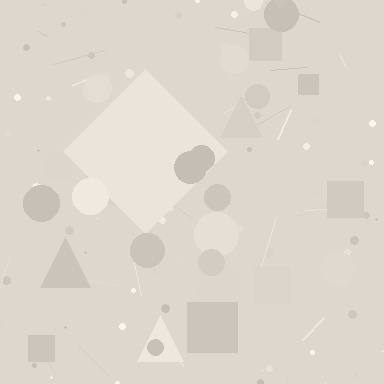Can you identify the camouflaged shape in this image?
The camouflaged shape is a diamond.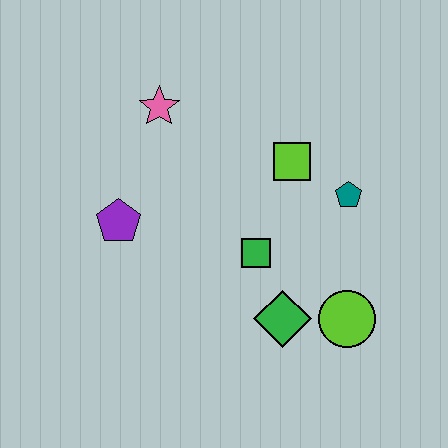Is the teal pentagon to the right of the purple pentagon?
Yes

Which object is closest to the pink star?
The purple pentagon is closest to the pink star.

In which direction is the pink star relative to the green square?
The pink star is above the green square.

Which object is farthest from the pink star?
The lime circle is farthest from the pink star.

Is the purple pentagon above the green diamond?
Yes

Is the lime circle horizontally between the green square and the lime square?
No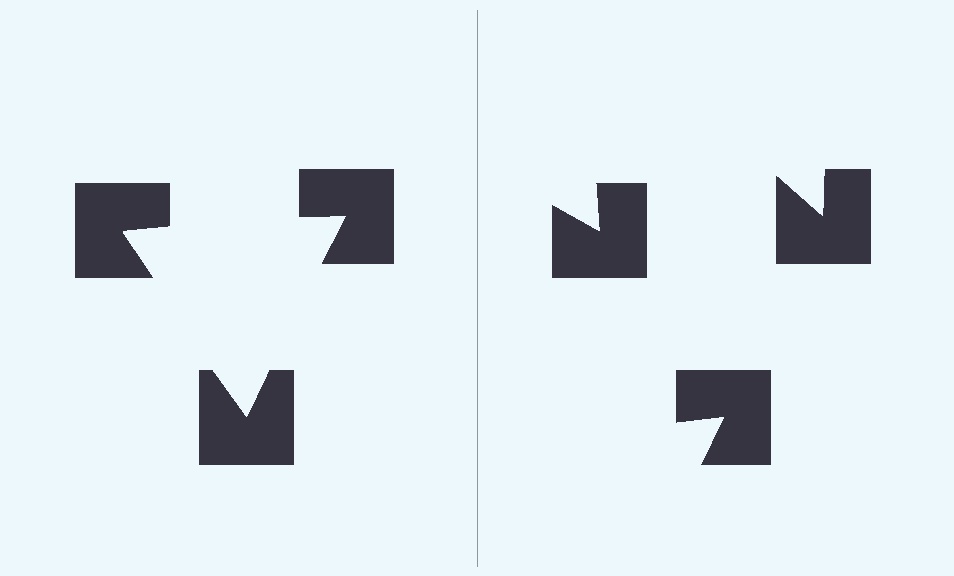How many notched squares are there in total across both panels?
6 — 3 on each side.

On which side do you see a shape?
An illusory triangle appears on the left side. On the right side the wedge cuts are rotated, so no coherent shape forms.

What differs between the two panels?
The notched squares are positioned identically on both sides; only the wedge orientations differ. On the left they align to a triangle; on the right they are misaligned.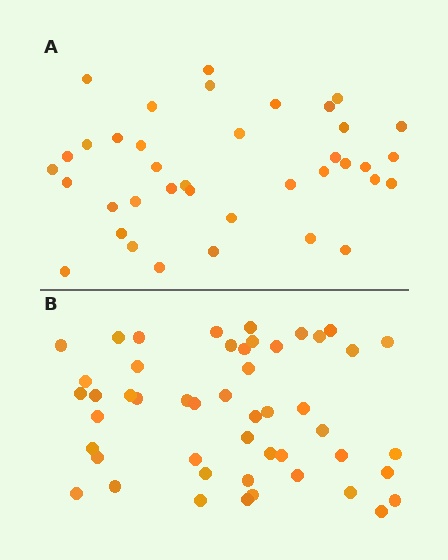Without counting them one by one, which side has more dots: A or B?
Region B (the bottom region) has more dots.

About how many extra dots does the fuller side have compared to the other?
Region B has roughly 12 or so more dots than region A.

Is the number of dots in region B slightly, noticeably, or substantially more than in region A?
Region B has noticeably more, but not dramatically so. The ratio is roughly 1.3 to 1.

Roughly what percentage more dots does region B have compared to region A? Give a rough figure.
About 30% more.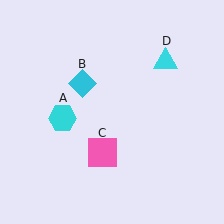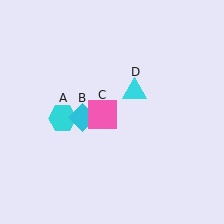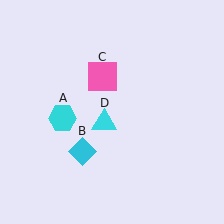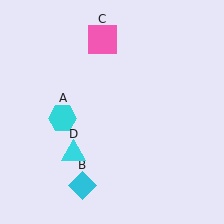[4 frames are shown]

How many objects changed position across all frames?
3 objects changed position: cyan diamond (object B), pink square (object C), cyan triangle (object D).